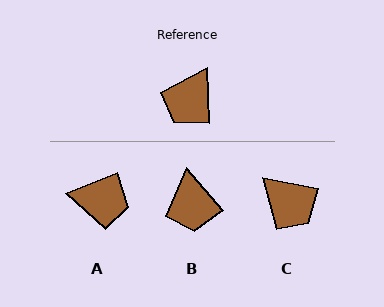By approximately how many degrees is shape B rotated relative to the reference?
Approximately 39 degrees counter-clockwise.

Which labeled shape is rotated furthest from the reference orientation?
A, about 110 degrees away.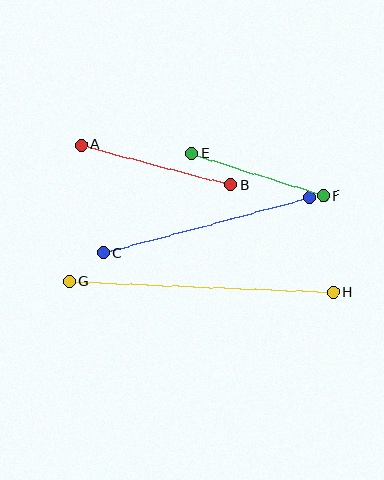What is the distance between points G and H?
The distance is approximately 264 pixels.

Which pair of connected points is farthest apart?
Points G and H are farthest apart.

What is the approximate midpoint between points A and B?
The midpoint is at approximately (156, 165) pixels.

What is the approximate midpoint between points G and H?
The midpoint is at approximately (201, 287) pixels.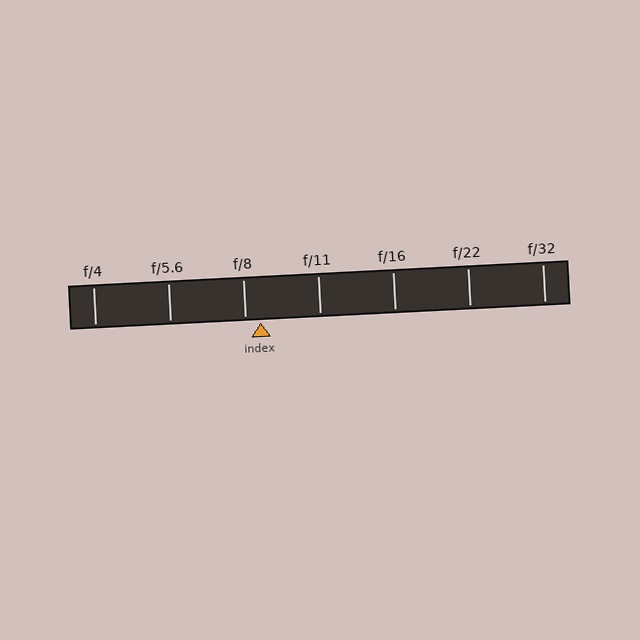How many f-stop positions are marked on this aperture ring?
There are 7 f-stop positions marked.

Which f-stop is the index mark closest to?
The index mark is closest to f/8.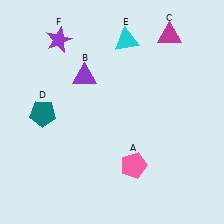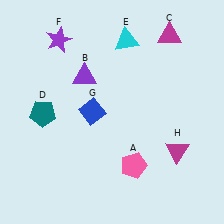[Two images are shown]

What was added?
A blue diamond (G), a magenta triangle (H) were added in Image 2.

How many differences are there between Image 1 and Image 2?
There are 2 differences between the two images.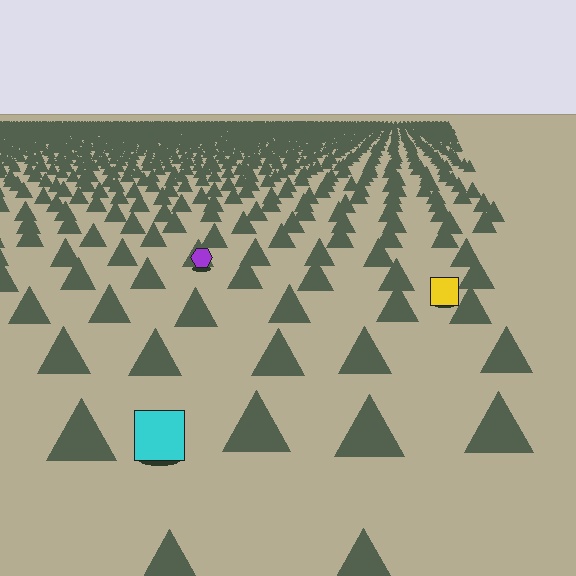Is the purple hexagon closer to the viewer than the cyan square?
No. The cyan square is closer — you can tell from the texture gradient: the ground texture is coarser near it.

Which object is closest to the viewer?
The cyan square is closest. The texture marks near it are larger and more spread out.